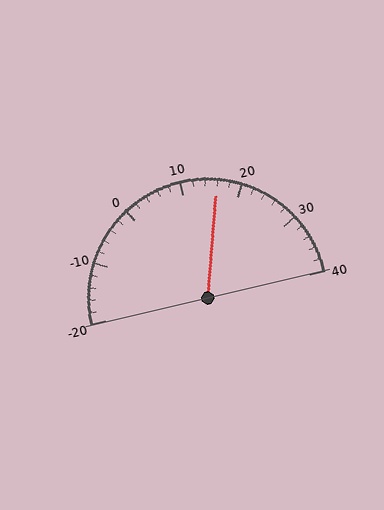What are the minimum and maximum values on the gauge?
The gauge ranges from -20 to 40.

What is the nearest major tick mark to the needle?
The nearest major tick mark is 20.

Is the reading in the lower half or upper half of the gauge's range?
The reading is in the upper half of the range (-20 to 40).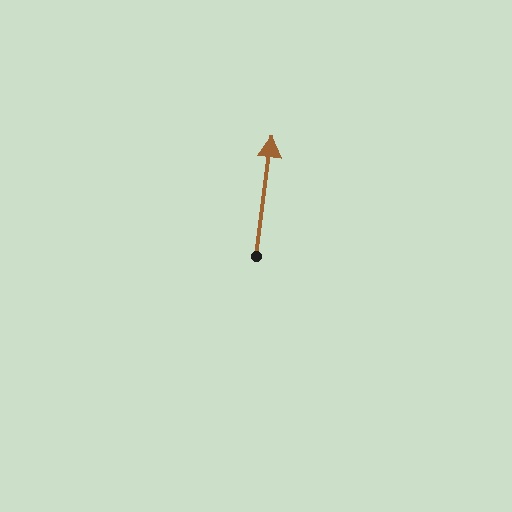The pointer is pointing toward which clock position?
Roughly 12 o'clock.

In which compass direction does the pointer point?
North.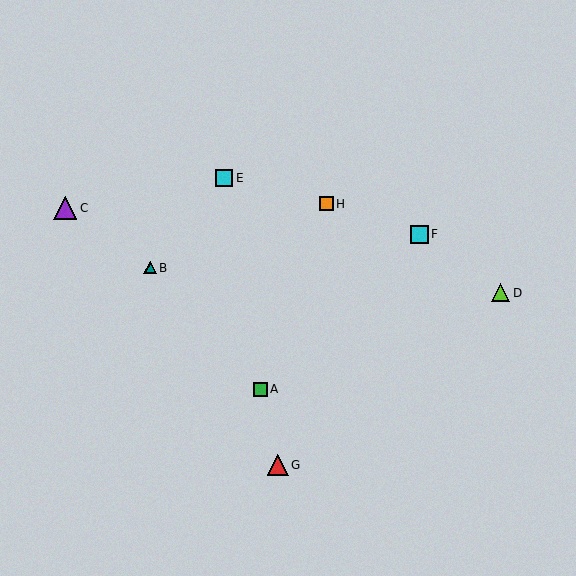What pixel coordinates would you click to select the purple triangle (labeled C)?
Click at (65, 208) to select the purple triangle C.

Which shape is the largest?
The purple triangle (labeled C) is the largest.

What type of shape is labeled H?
Shape H is an orange square.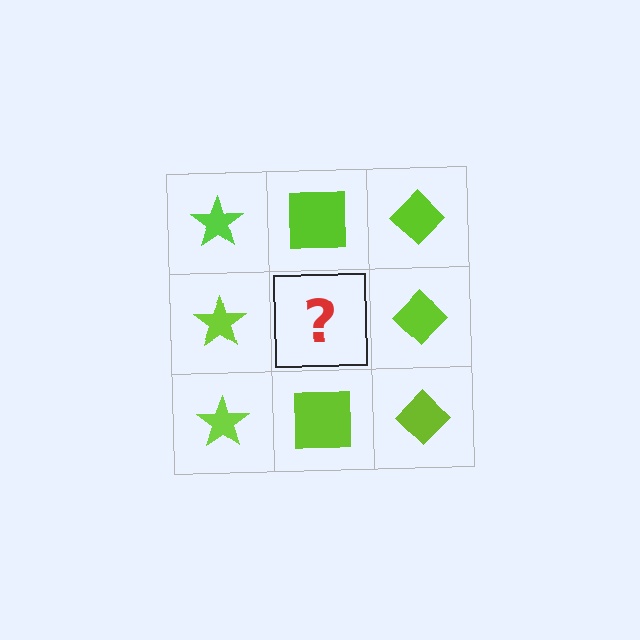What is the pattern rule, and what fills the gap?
The rule is that each column has a consistent shape. The gap should be filled with a lime square.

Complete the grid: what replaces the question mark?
The question mark should be replaced with a lime square.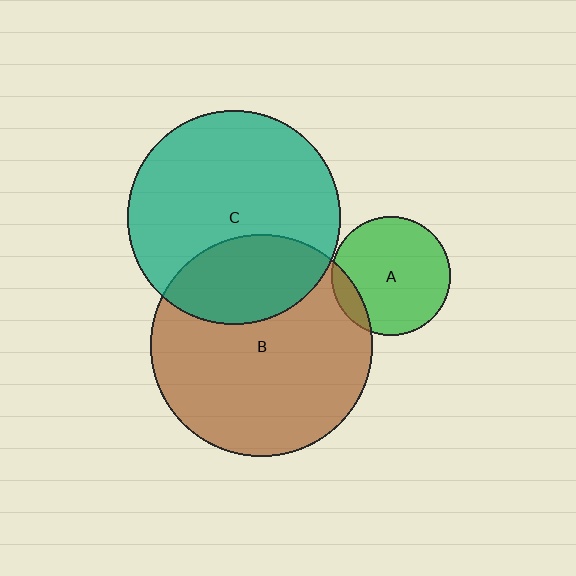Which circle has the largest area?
Circle B (brown).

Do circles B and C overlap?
Yes.